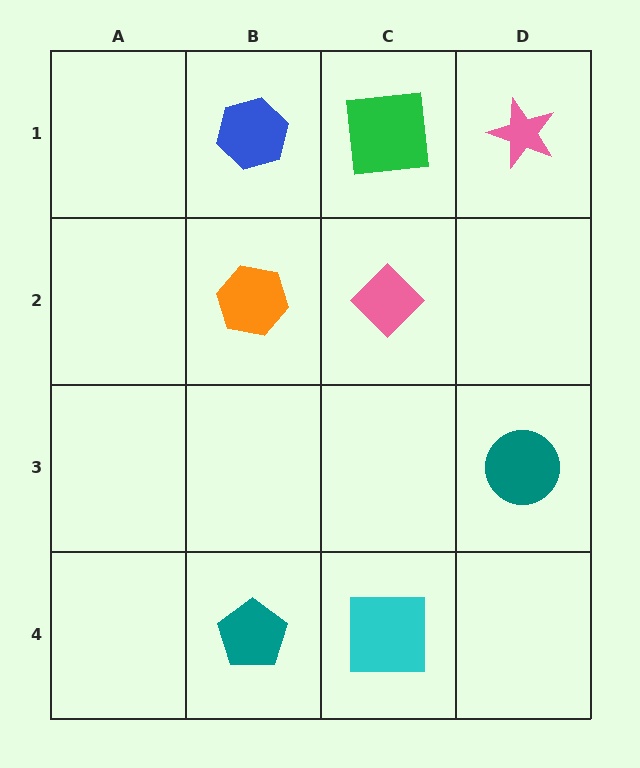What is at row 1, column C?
A green square.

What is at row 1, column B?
A blue hexagon.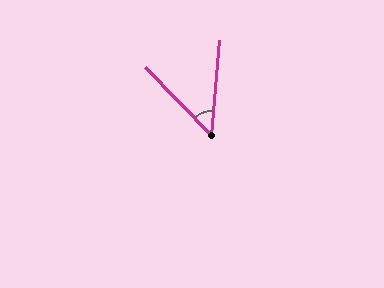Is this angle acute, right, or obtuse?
It is acute.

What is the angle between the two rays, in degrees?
Approximately 48 degrees.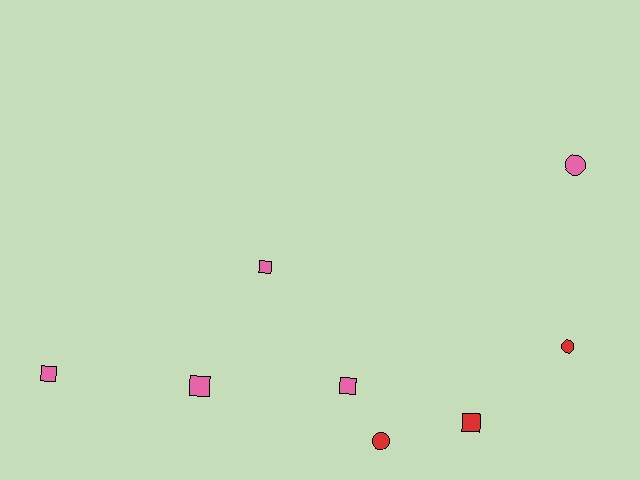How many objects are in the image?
There are 8 objects.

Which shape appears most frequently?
Square, with 5 objects.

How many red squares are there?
There is 1 red square.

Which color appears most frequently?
Pink, with 5 objects.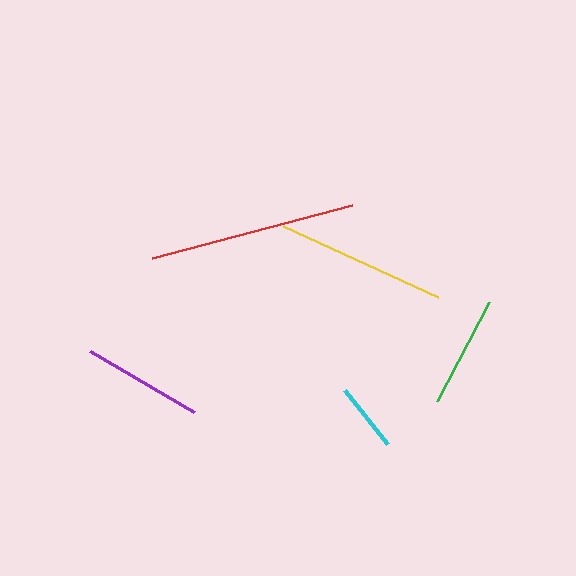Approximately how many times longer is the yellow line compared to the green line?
The yellow line is approximately 1.5 times the length of the green line.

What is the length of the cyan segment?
The cyan segment is approximately 70 pixels long.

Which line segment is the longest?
The red line is the longest at approximately 207 pixels.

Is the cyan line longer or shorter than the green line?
The green line is longer than the cyan line.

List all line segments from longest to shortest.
From longest to shortest: red, yellow, purple, green, cyan.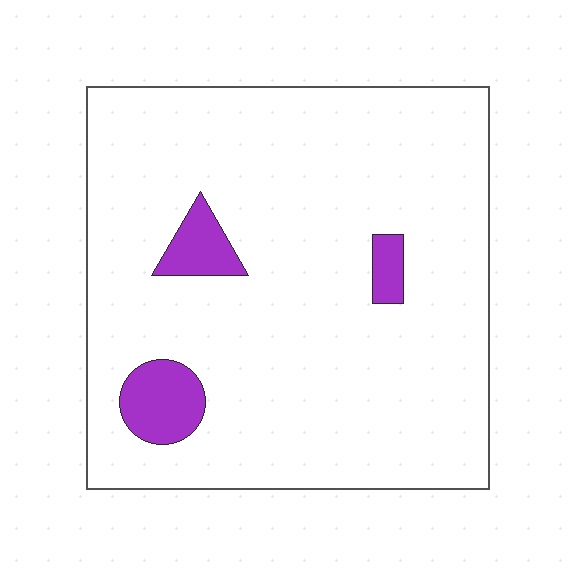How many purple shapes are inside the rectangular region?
3.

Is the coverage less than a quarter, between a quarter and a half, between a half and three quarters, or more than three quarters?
Less than a quarter.